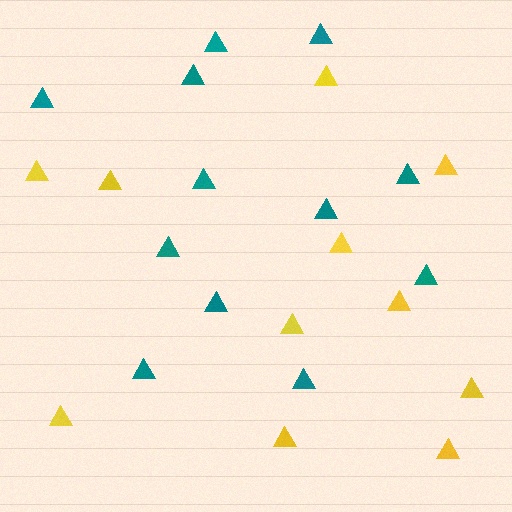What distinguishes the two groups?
There are 2 groups: one group of teal triangles (12) and one group of yellow triangles (11).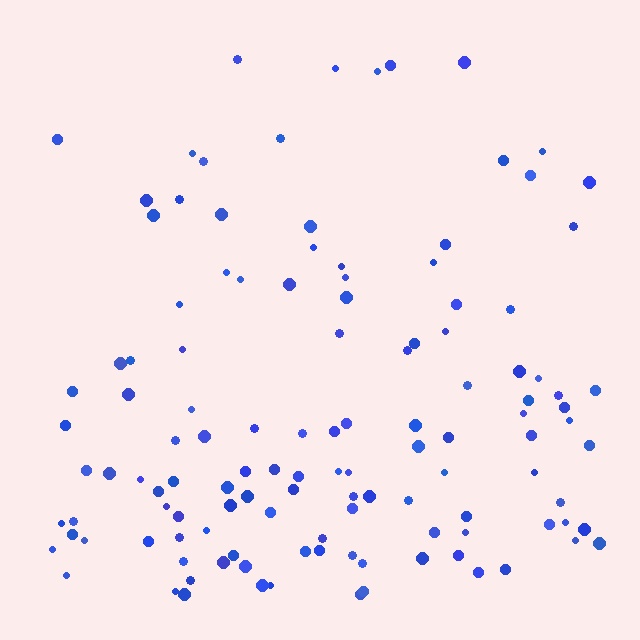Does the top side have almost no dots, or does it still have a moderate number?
Still a moderate number, just noticeably fewer than the bottom.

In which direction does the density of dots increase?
From top to bottom, with the bottom side densest.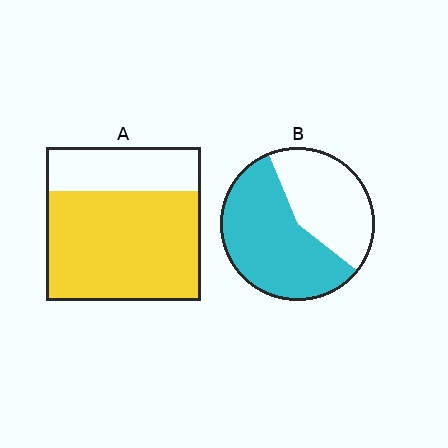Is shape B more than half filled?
Yes.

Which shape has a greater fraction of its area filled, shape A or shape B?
Shape A.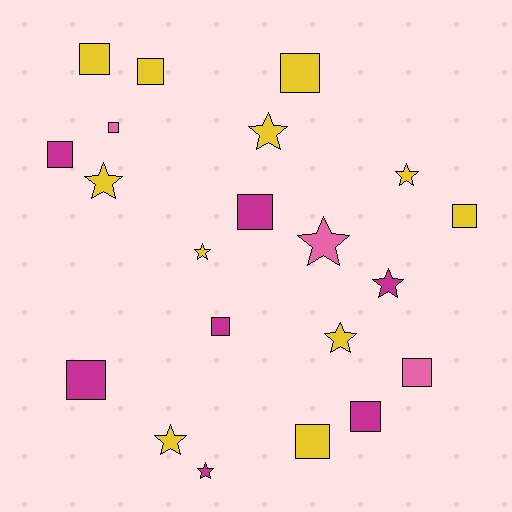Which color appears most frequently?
Yellow, with 11 objects.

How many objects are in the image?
There are 21 objects.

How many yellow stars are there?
There are 6 yellow stars.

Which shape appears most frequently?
Square, with 12 objects.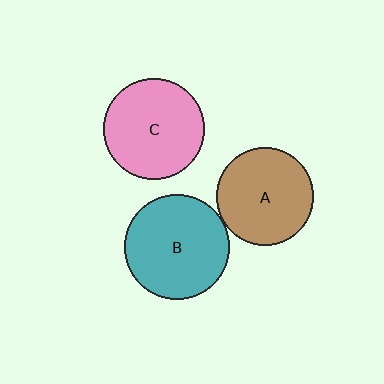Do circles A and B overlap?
Yes.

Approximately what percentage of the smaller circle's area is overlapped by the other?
Approximately 5%.